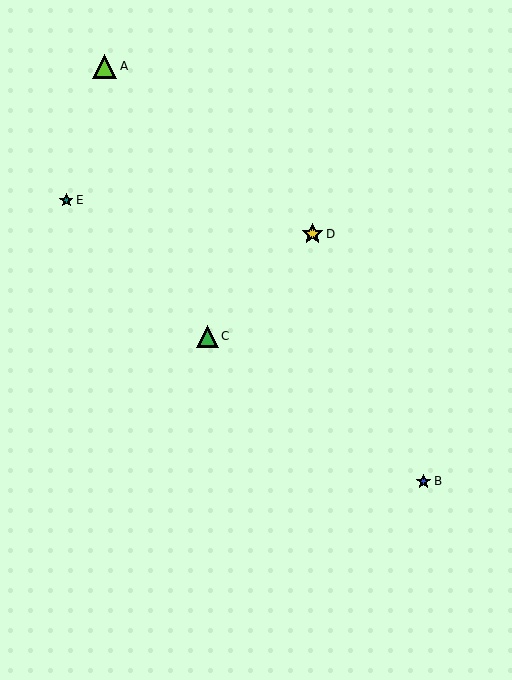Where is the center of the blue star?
The center of the blue star is at (424, 481).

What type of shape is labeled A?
Shape A is a lime triangle.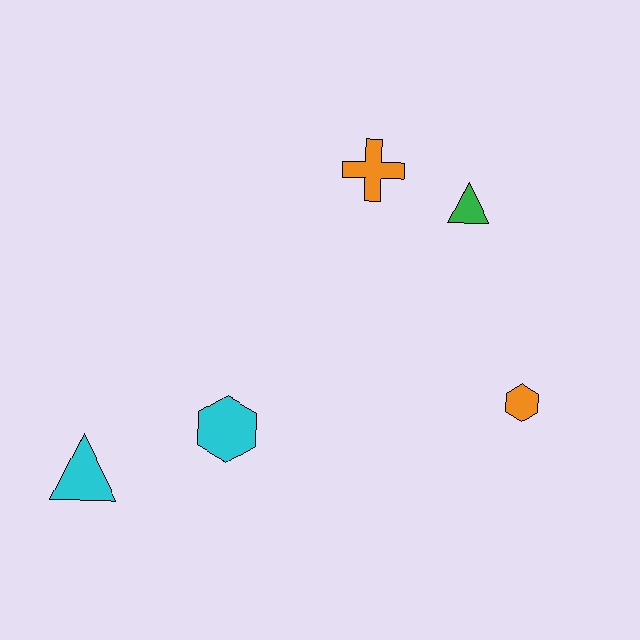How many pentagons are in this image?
There are no pentagons.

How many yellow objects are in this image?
There are no yellow objects.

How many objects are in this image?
There are 5 objects.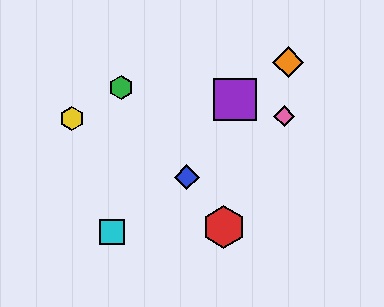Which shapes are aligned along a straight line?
The red hexagon, the blue diamond, the green hexagon are aligned along a straight line.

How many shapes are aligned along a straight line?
3 shapes (the red hexagon, the blue diamond, the green hexagon) are aligned along a straight line.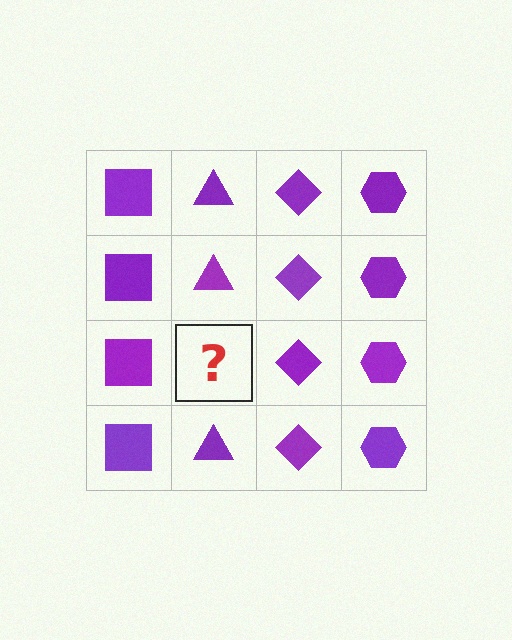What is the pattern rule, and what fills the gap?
The rule is that each column has a consistent shape. The gap should be filled with a purple triangle.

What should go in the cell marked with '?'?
The missing cell should contain a purple triangle.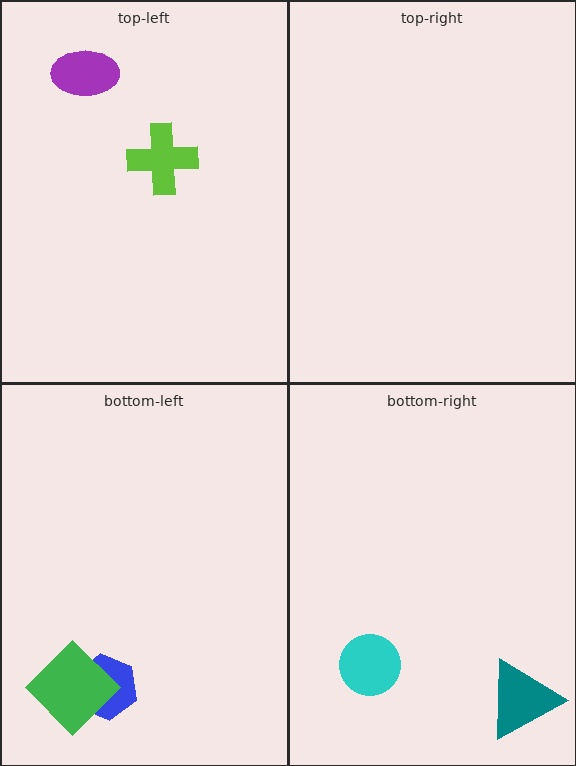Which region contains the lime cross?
The top-left region.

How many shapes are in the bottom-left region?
2.